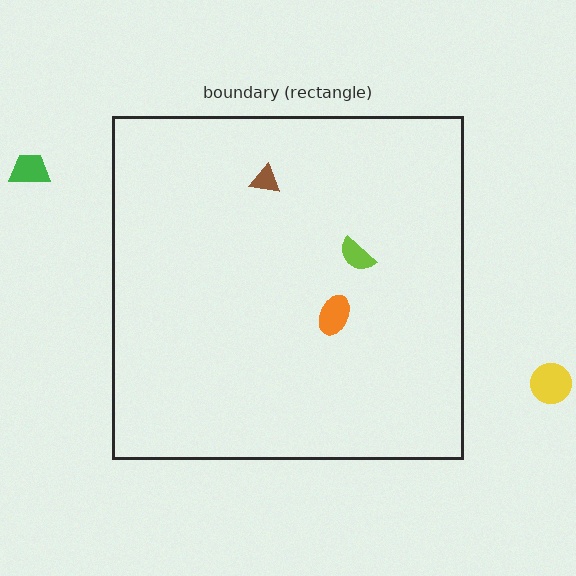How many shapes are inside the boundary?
3 inside, 2 outside.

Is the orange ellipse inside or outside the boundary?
Inside.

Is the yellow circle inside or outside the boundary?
Outside.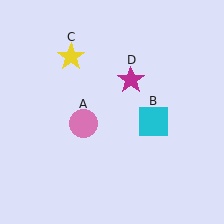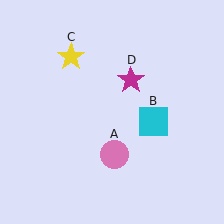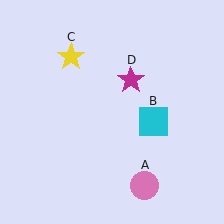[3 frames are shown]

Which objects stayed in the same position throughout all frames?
Cyan square (object B) and yellow star (object C) and magenta star (object D) remained stationary.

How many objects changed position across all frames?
1 object changed position: pink circle (object A).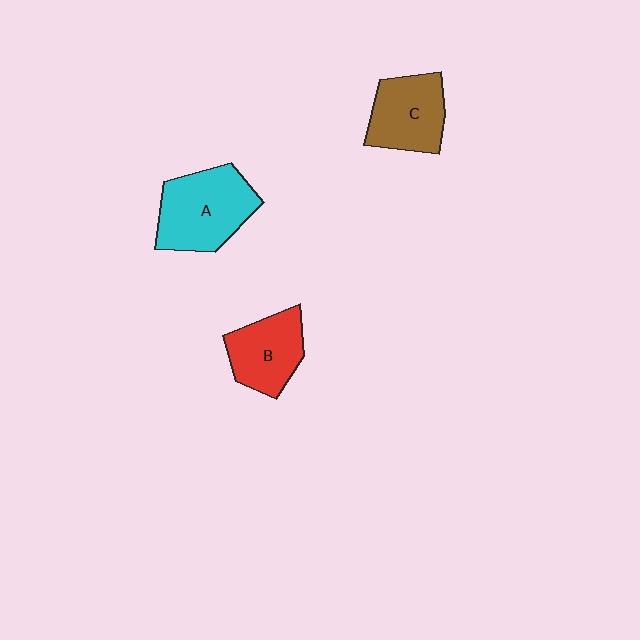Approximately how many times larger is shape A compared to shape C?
Approximately 1.3 times.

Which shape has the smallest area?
Shape B (red).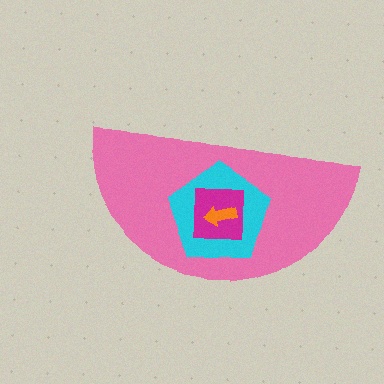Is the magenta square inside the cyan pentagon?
Yes.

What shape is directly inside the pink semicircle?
The cyan pentagon.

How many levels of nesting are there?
4.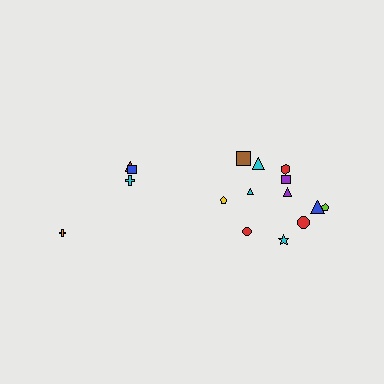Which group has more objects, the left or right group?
The right group.